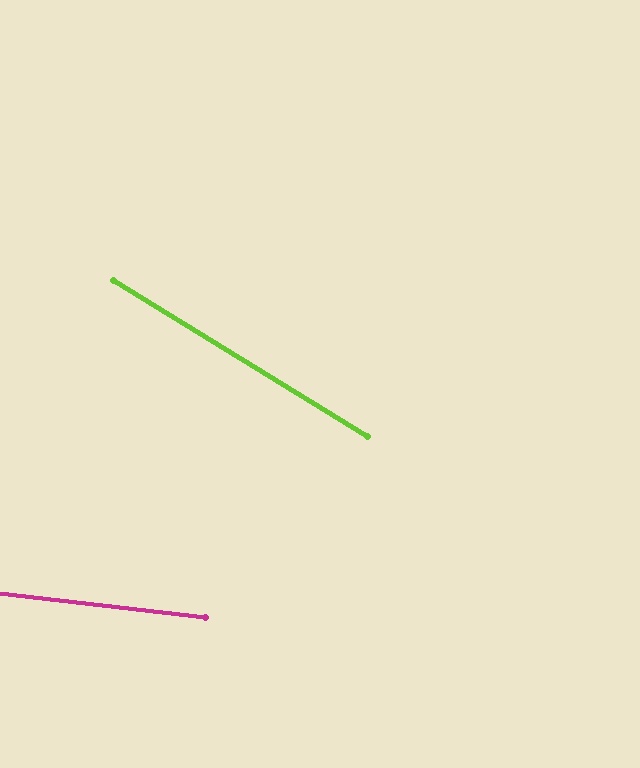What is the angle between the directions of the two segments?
Approximately 25 degrees.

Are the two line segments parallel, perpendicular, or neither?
Neither parallel nor perpendicular — they differ by about 25°.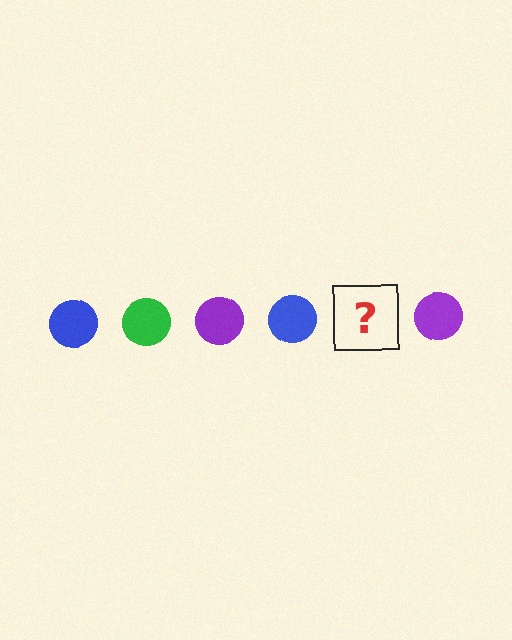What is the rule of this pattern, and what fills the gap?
The rule is that the pattern cycles through blue, green, purple circles. The gap should be filled with a green circle.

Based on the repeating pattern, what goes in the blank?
The blank should be a green circle.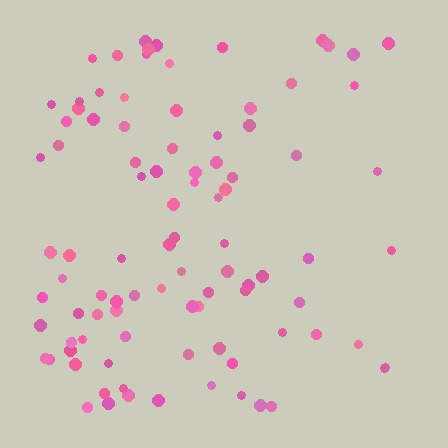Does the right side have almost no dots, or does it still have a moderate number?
Still a moderate number, just noticeably fewer than the left.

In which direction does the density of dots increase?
From right to left, with the left side densest.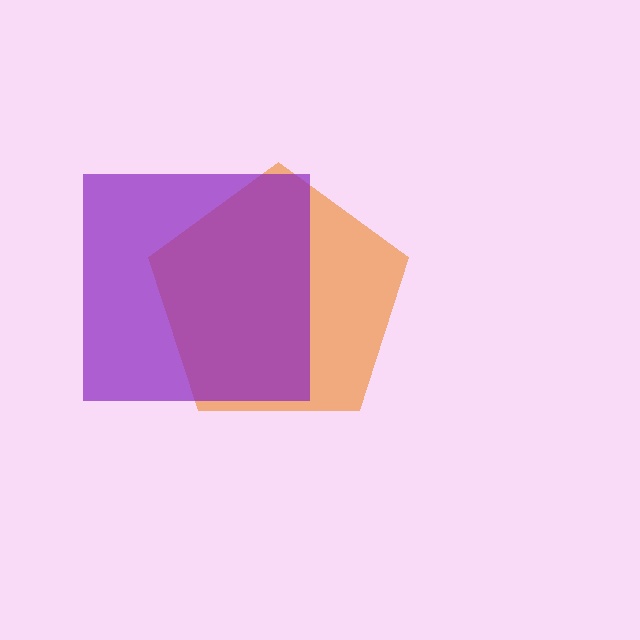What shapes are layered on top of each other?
The layered shapes are: an orange pentagon, a purple square.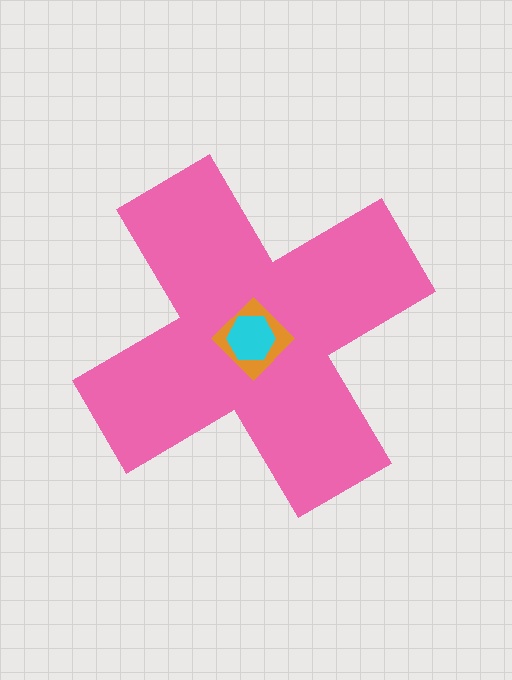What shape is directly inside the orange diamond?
The cyan hexagon.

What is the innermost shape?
The cyan hexagon.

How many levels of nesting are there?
3.